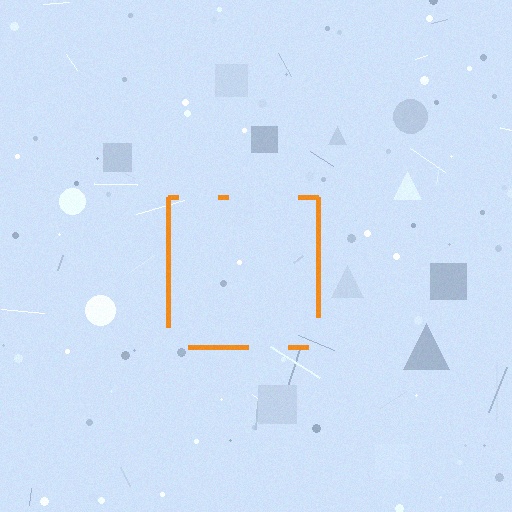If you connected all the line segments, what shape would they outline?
They would outline a square.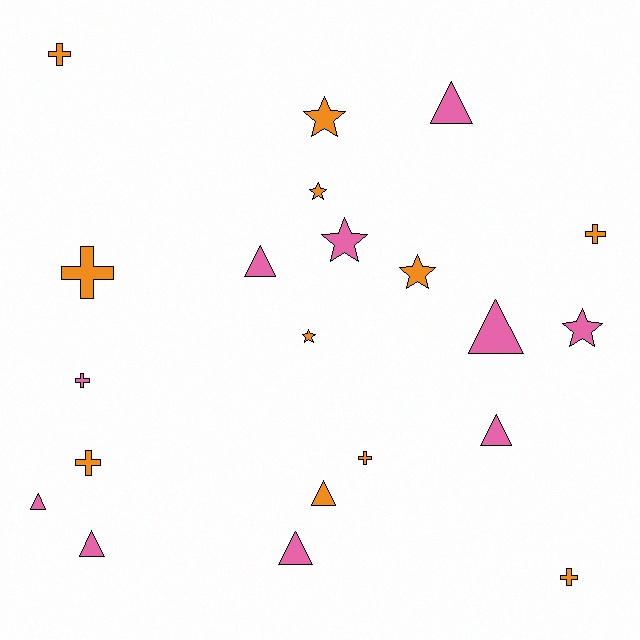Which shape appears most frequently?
Triangle, with 8 objects.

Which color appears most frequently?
Orange, with 11 objects.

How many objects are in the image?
There are 21 objects.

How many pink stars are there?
There are 2 pink stars.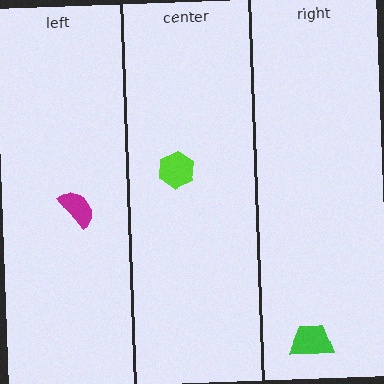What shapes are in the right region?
The green trapezoid.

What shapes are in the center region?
The lime hexagon.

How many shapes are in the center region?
1.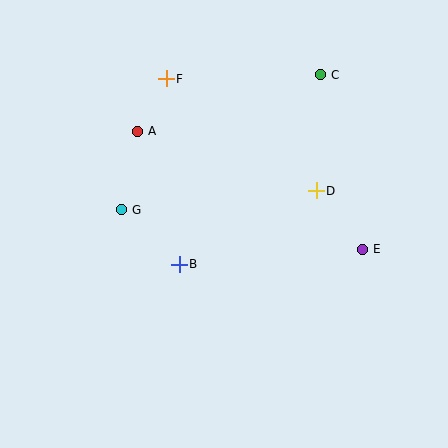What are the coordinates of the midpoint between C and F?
The midpoint between C and F is at (243, 77).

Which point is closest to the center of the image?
Point B at (179, 264) is closest to the center.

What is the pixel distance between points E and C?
The distance between E and C is 179 pixels.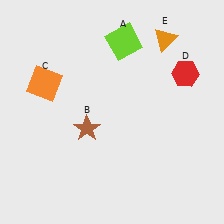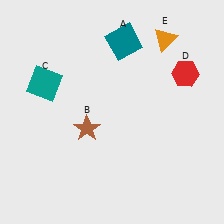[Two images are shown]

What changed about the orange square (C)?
In Image 1, C is orange. In Image 2, it changed to teal.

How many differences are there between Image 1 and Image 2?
There are 2 differences between the two images.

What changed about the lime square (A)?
In Image 1, A is lime. In Image 2, it changed to teal.